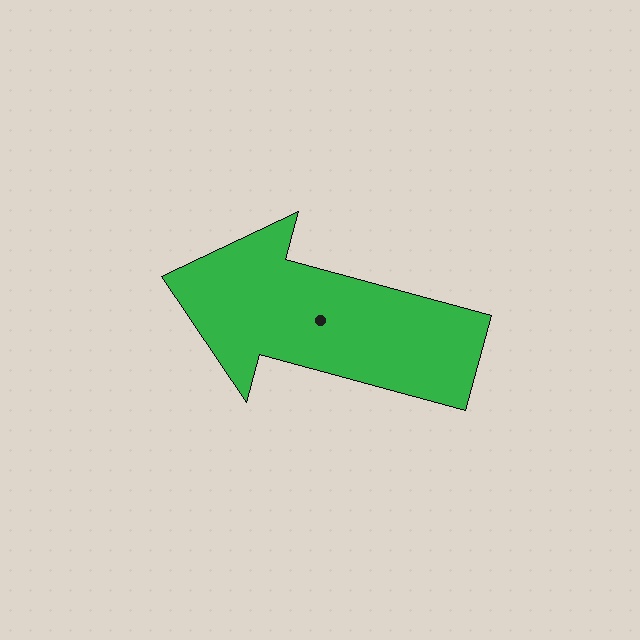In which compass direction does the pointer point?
West.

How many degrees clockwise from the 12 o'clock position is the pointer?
Approximately 285 degrees.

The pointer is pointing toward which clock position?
Roughly 10 o'clock.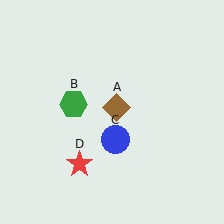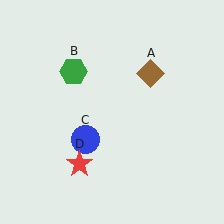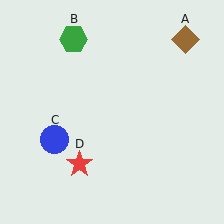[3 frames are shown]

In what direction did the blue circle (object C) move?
The blue circle (object C) moved left.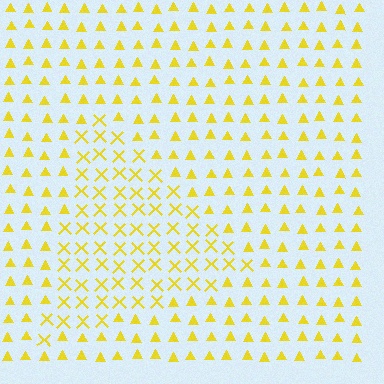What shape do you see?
I see a triangle.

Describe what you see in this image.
The image is filled with small yellow elements arranged in a uniform grid. A triangle-shaped region contains X marks, while the surrounding area contains triangles. The boundary is defined purely by the change in element shape.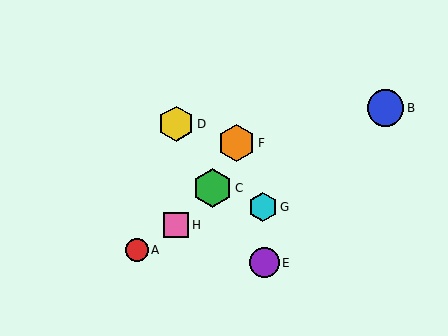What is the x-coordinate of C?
Object C is at x≈212.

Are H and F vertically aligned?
No, H is at x≈176 and F is at x≈236.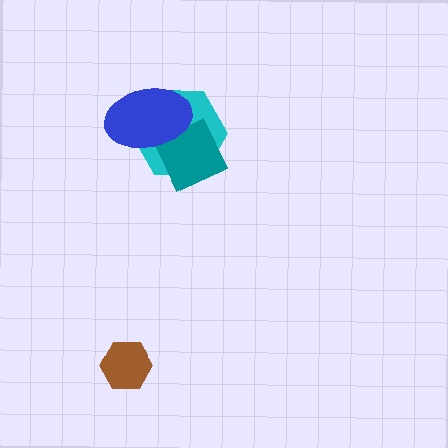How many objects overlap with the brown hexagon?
0 objects overlap with the brown hexagon.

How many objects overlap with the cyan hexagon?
2 objects overlap with the cyan hexagon.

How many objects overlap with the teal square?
2 objects overlap with the teal square.